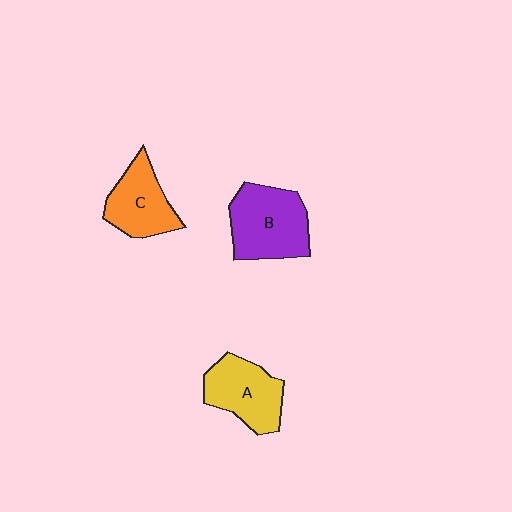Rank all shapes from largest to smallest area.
From largest to smallest: B (purple), A (yellow), C (orange).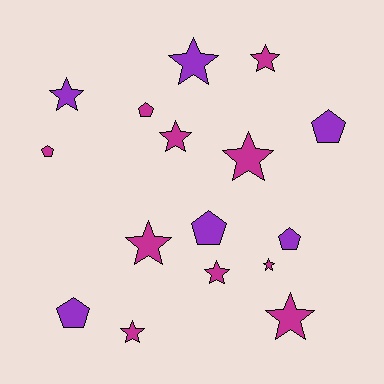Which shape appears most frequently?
Star, with 10 objects.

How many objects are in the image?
There are 16 objects.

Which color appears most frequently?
Magenta, with 10 objects.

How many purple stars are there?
There are 2 purple stars.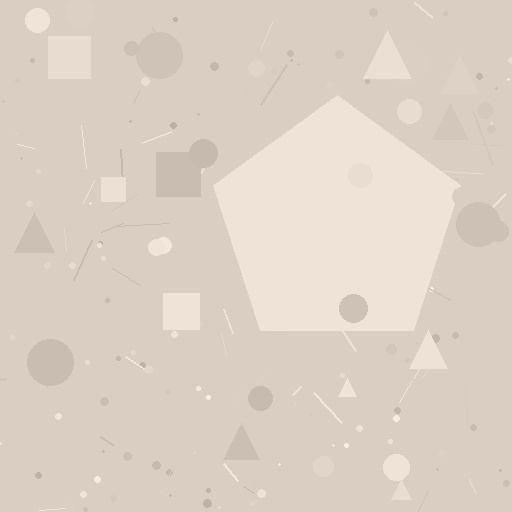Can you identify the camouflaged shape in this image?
The camouflaged shape is a pentagon.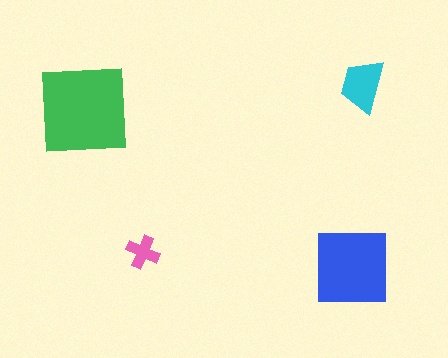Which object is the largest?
The green square.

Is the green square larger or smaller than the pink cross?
Larger.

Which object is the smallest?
The pink cross.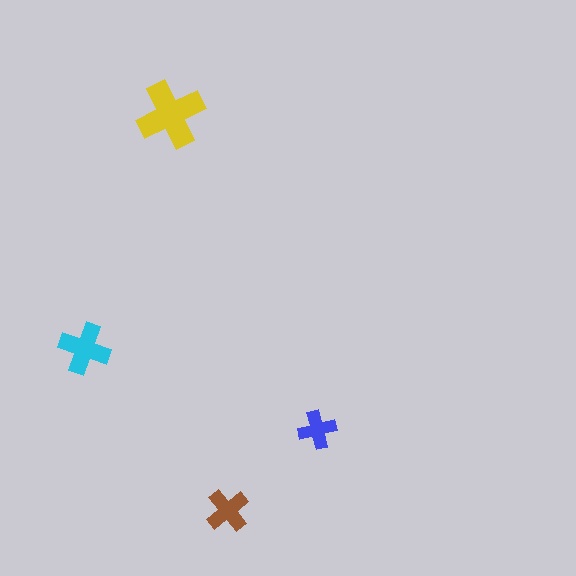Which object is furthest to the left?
The cyan cross is leftmost.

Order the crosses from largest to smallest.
the yellow one, the cyan one, the brown one, the blue one.